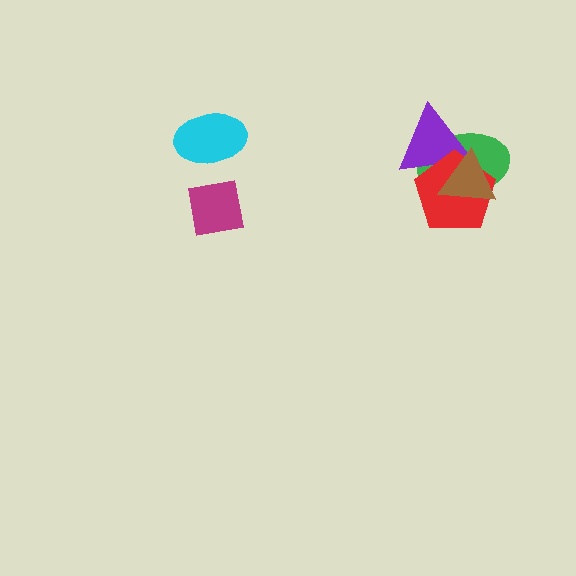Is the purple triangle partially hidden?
Yes, it is partially covered by another shape.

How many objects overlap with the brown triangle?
3 objects overlap with the brown triangle.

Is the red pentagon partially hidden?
Yes, it is partially covered by another shape.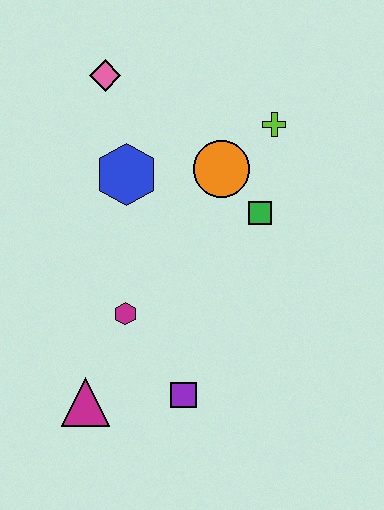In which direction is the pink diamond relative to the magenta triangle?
The pink diamond is above the magenta triangle.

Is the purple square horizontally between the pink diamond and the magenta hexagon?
No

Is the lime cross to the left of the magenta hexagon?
No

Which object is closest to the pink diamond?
The blue hexagon is closest to the pink diamond.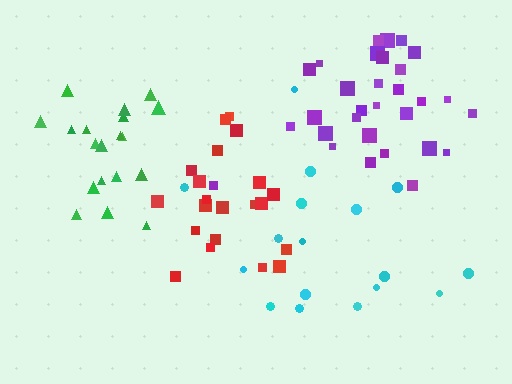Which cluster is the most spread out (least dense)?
Cyan.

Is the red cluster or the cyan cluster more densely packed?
Red.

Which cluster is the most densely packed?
Green.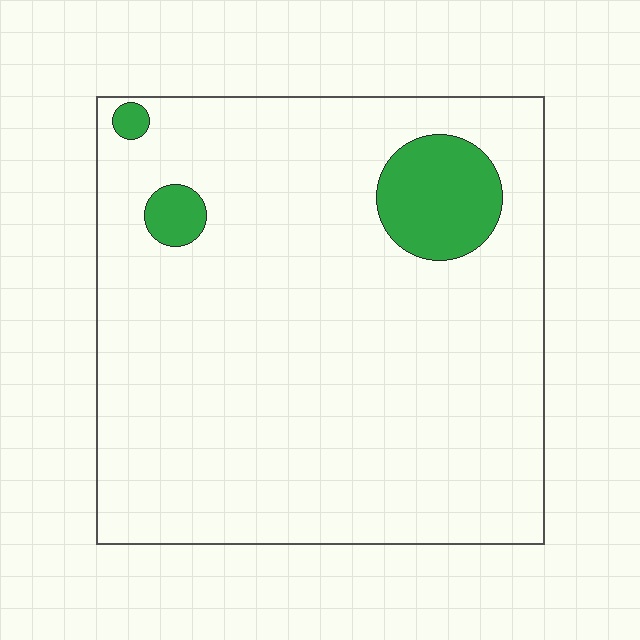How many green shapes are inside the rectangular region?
3.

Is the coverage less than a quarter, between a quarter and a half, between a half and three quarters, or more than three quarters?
Less than a quarter.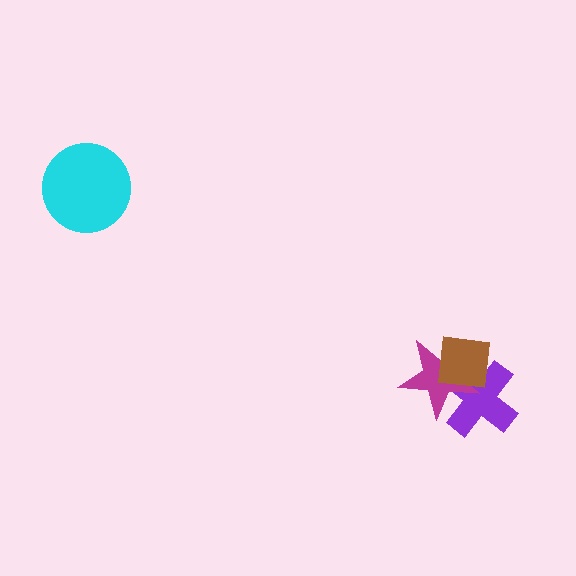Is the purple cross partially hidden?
Yes, it is partially covered by another shape.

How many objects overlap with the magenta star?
2 objects overlap with the magenta star.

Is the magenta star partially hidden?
Yes, it is partially covered by another shape.